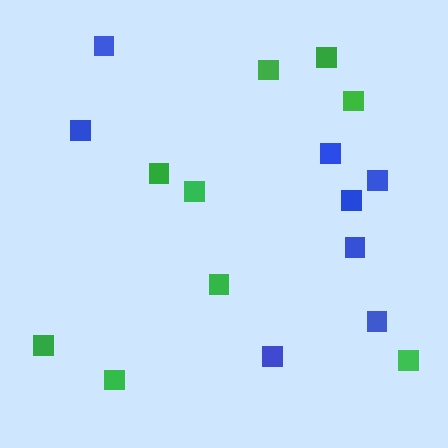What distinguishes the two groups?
There are 2 groups: one group of blue squares (8) and one group of green squares (9).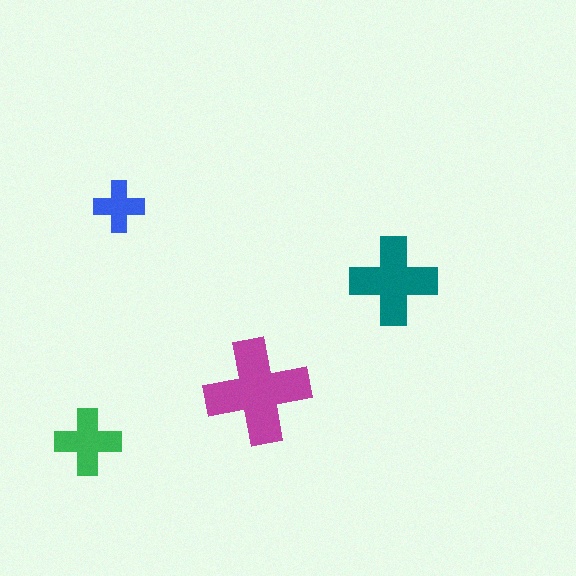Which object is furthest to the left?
The green cross is leftmost.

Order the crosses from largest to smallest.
the magenta one, the teal one, the green one, the blue one.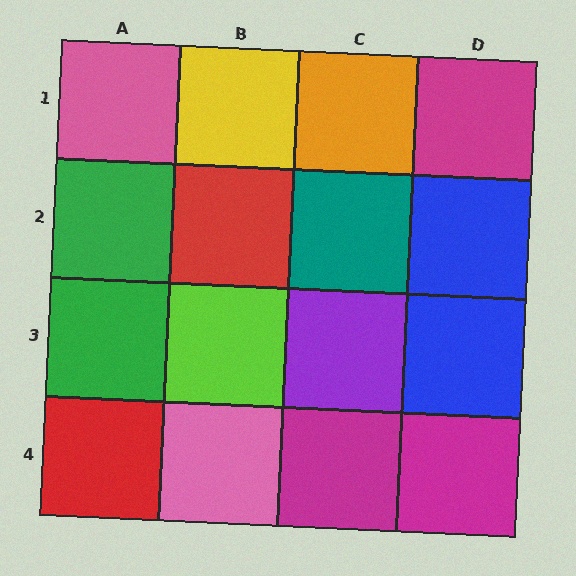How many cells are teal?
1 cell is teal.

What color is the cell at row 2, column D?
Blue.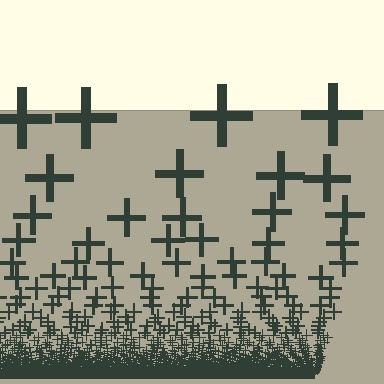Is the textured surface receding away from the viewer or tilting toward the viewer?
The surface appears to tilt toward the viewer. Texture elements get larger and sparser toward the top.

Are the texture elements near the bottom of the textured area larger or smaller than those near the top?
Smaller. The gradient is inverted — elements near the bottom are smaller and denser.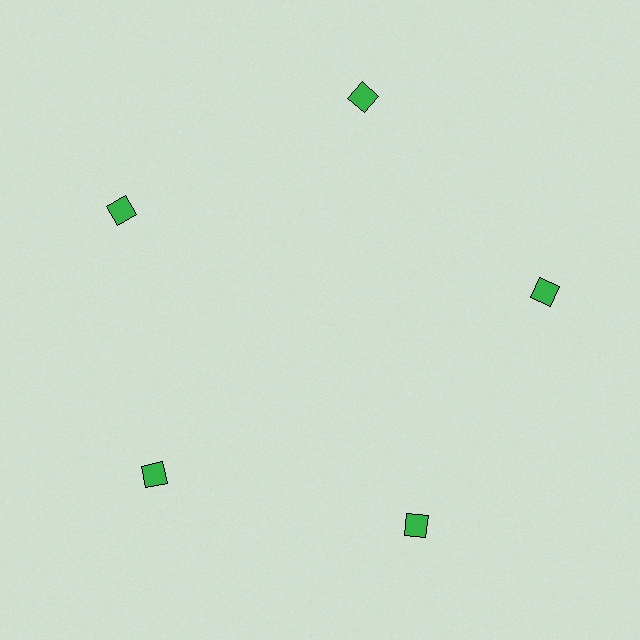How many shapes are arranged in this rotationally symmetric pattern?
There are 5 shapes, arranged in 5 groups of 1.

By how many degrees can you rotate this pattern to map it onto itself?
The pattern maps onto itself every 72 degrees of rotation.